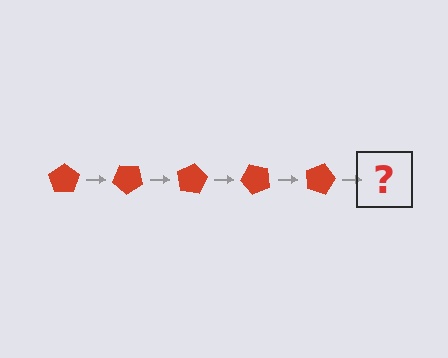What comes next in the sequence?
The next element should be a red pentagon rotated 200 degrees.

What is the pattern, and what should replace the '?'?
The pattern is that the pentagon rotates 40 degrees each step. The '?' should be a red pentagon rotated 200 degrees.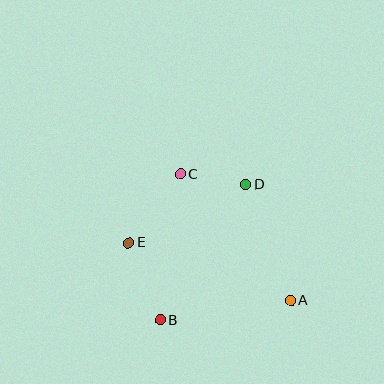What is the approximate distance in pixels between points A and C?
The distance between A and C is approximately 168 pixels.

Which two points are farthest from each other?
Points A and E are farthest from each other.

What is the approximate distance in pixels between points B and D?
The distance between B and D is approximately 160 pixels.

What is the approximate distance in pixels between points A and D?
The distance between A and D is approximately 124 pixels.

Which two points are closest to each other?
Points C and D are closest to each other.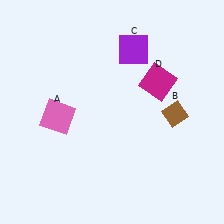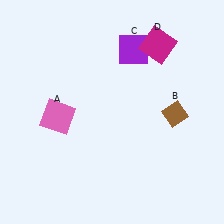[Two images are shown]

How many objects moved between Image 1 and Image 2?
1 object moved between the two images.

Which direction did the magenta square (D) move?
The magenta square (D) moved up.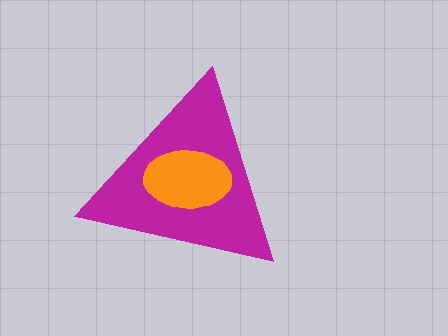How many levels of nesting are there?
2.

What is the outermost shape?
The magenta triangle.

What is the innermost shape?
The orange ellipse.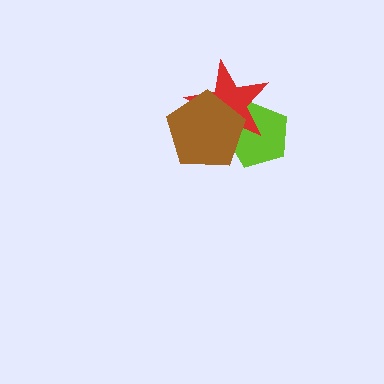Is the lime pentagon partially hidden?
Yes, it is partially covered by another shape.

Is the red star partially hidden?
Yes, it is partially covered by another shape.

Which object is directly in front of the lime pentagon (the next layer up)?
The red star is directly in front of the lime pentagon.